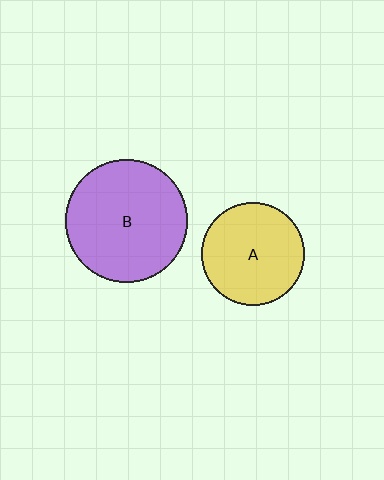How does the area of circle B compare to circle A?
Approximately 1.4 times.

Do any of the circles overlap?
No, none of the circles overlap.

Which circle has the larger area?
Circle B (purple).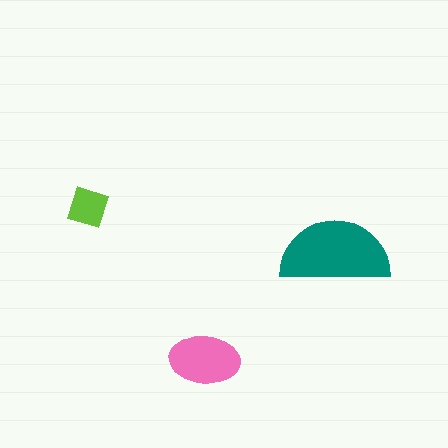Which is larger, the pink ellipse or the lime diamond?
The pink ellipse.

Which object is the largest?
The teal semicircle.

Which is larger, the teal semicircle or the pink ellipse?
The teal semicircle.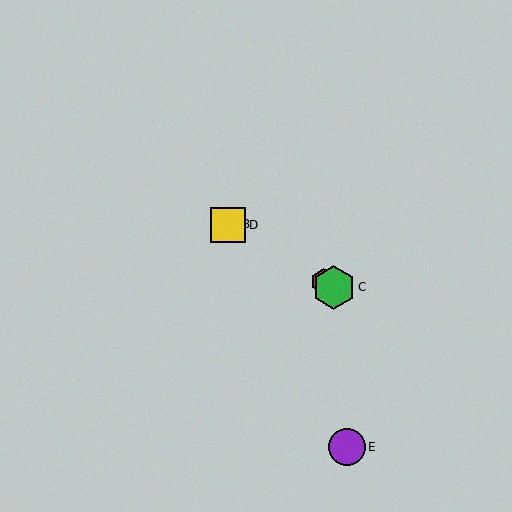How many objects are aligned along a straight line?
4 objects (A, B, C, D) are aligned along a straight line.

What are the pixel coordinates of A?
Object A is at (323, 281).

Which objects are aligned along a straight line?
Objects A, B, C, D are aligned along a straight line.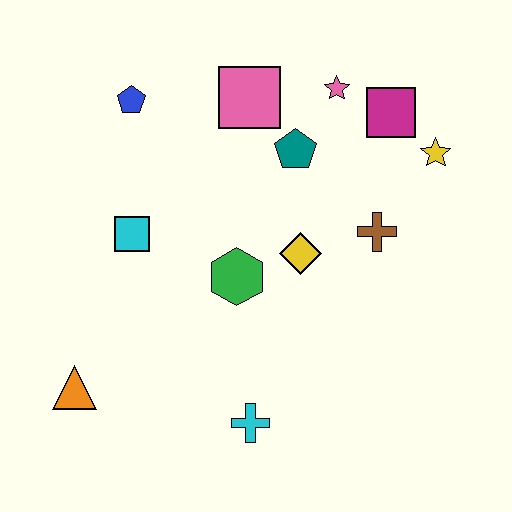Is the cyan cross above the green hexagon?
No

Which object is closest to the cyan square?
The green hexagon is closest to the cyan square.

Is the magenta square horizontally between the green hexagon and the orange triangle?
No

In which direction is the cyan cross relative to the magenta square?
The cyan cross is below the magenta square.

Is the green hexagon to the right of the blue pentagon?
Yes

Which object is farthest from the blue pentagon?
The cyan cross is farthest from the blue pentagon.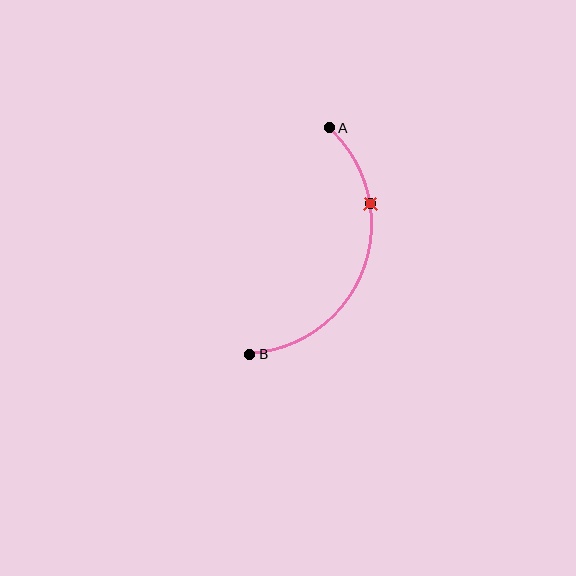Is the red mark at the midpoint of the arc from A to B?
No. The red mark lies on the arc but is closer to endpoint A. The arc midpoint would be at the point on the curve equidistant along the arc from both A and B.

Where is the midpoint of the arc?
The arc midpoint is the point on the curve farthest from the straight line joining A and B. It sits to the right of that line.